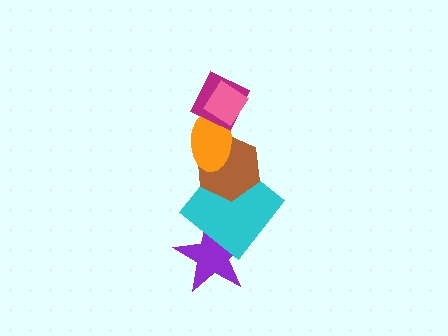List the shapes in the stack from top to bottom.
From top to bottom: the pink diamond, the magenta diamond, the orange ellipse, the brown hexagon, the cyan diamond, the purple star.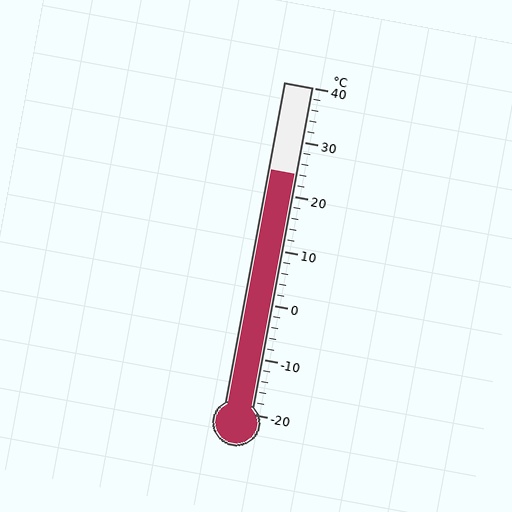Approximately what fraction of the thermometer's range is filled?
The thermometer is filled to approximately 75% of its range.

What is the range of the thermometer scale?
The thermometer scale ranges from -20°C to 40°C.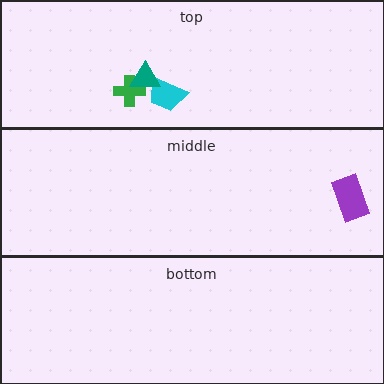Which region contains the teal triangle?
The top region.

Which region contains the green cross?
The top region.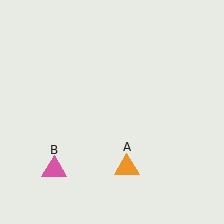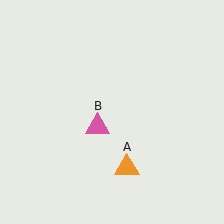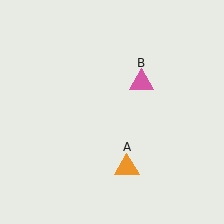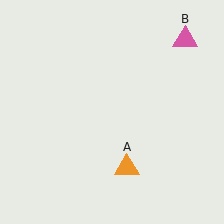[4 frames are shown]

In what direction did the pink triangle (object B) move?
The pink triangle (object B) moved up and to the right.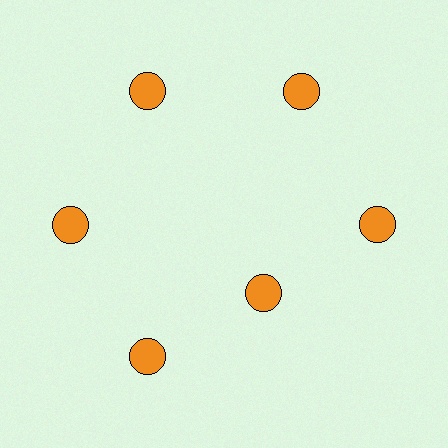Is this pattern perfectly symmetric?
No. The 6 orange circles are arranged in a ring, but one element near the 5 o'clock position is pulled inward toward the center, breaking the 6-fold rotational symmetry.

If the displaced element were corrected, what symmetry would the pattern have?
It would have 6-fold rotational symmetry — the pattern would map onto itself every 60 degrees.